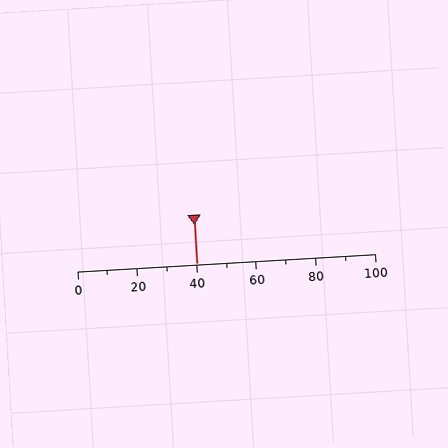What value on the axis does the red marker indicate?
The marker indicates approximately 40.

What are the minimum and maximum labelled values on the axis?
The axis runs from 0 to 100.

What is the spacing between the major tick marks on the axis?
The major ticks are spaced 20 apart.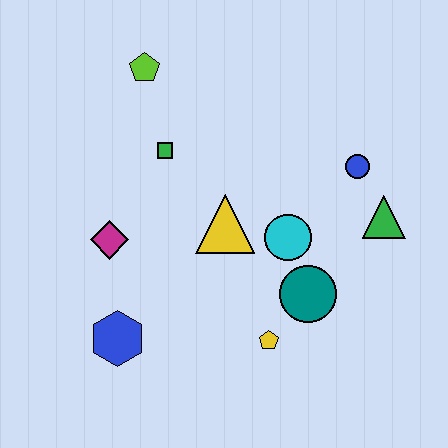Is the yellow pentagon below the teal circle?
Yes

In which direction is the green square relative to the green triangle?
The green square is to the left of the green triangle.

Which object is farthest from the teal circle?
The lime pentagon is farthest from the teal circle.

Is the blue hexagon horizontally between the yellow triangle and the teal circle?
No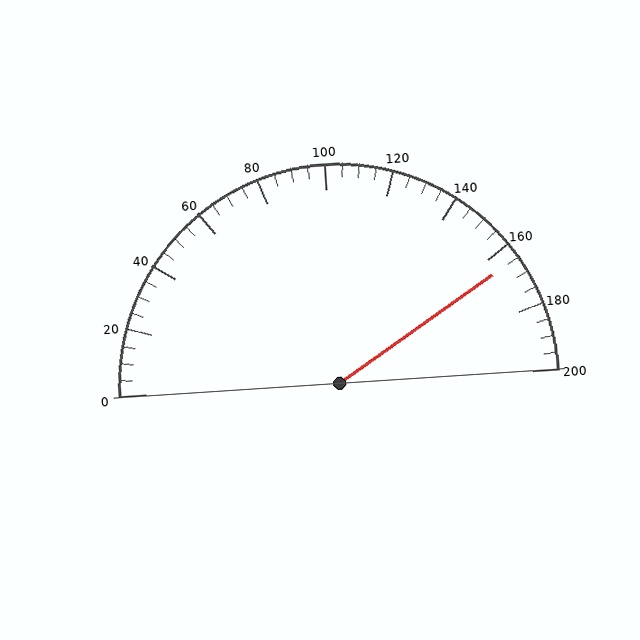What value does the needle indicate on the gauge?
The needle indicates approximately 165.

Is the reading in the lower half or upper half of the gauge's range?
The reading is in the upper half of the range (0 to 200).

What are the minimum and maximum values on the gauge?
The gauge ranges from 0 to 200.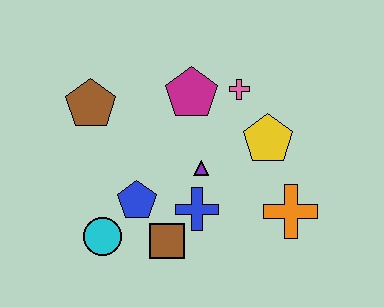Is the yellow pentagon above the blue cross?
Yes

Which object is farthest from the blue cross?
The brown pentagon is farthest from the blue cross.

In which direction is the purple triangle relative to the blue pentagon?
The purple triangle is to the right of the blue pentagon.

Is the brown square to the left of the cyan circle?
No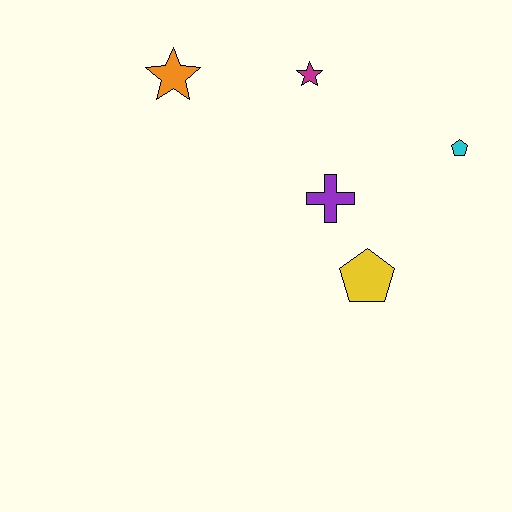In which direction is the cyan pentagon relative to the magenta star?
The cyan pentagon is to the right of the magenta star.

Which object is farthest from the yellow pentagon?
The orange star is farthest from the yellow pentagon.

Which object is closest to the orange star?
The magenta star is closest to the orange star.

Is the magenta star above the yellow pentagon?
Yes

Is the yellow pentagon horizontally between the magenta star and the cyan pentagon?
Yes